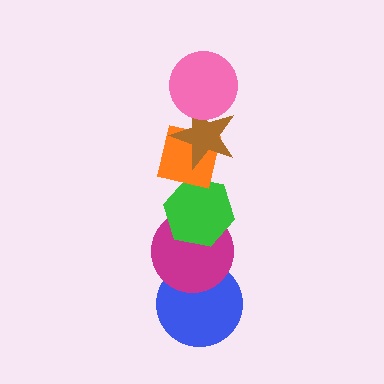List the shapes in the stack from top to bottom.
From top to bottom: the pink circle, the brown star, the orange square, the green hexagon, the magenta circle, the blue circle.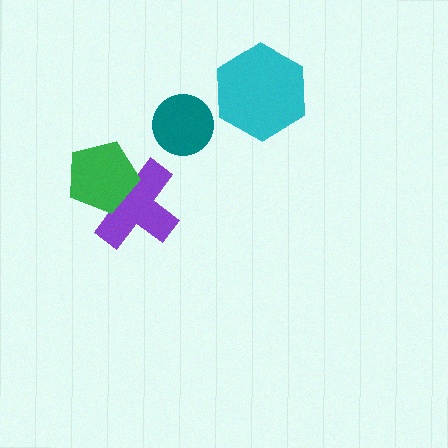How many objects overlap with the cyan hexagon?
0 objects overlap with the cyan hexagon.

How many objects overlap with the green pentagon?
1 object overlaps with the green pentagon.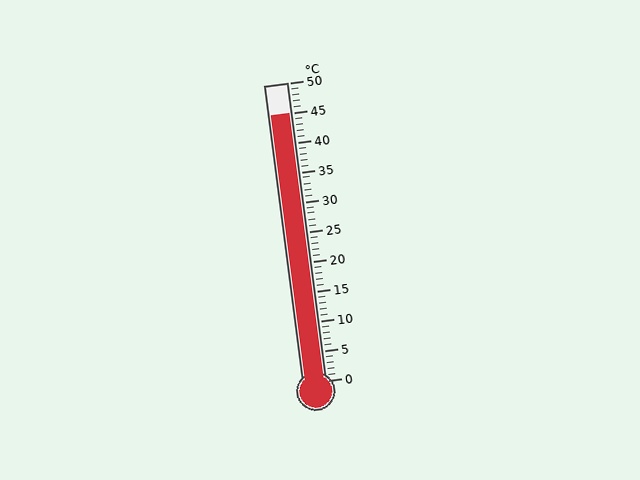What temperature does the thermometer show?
The thermometer shows approximately 45°C.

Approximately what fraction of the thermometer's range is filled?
The thermometer is filled to approximately 90% of its range.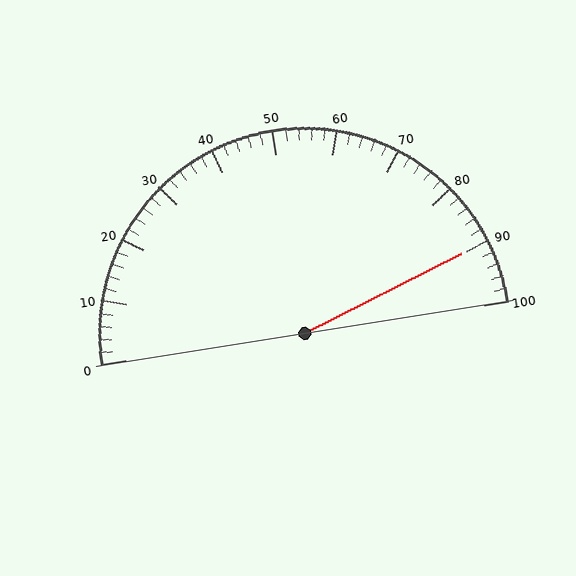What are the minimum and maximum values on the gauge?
The gauge ranges from 0 to 100.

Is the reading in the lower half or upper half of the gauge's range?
The reading is in the upper half of the range (0 to 100).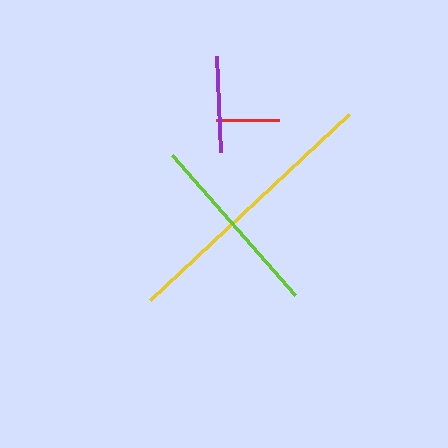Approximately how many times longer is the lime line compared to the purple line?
The lime line is approximately 1.9 times the length of the purple line.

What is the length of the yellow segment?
The yellow segment is approximately 273 pixels long.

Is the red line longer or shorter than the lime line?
The lime line is longer than the red line.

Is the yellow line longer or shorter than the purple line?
The yellow line is longer than the purple line.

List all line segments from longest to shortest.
From longest to shortest: yellow, lime, purple, red.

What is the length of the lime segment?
The lime segment is approximately 186 pixels long.